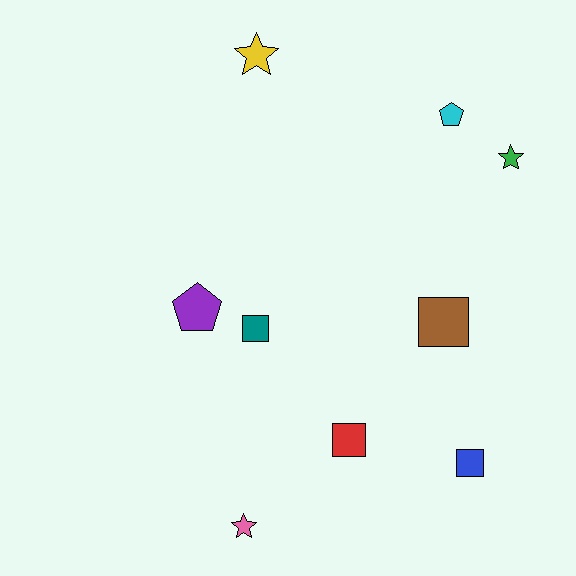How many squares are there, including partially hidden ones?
There are 4 squares.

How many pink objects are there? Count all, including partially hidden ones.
There is 1 pink object.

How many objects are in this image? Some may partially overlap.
There are 9 objects.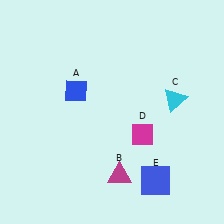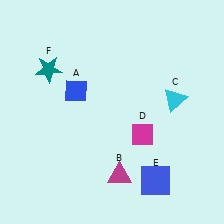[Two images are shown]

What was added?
A teal star (F) was added in Image 2.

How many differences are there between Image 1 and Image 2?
There is 1 difference between the two images.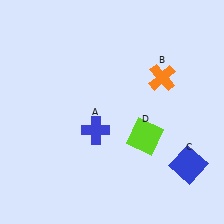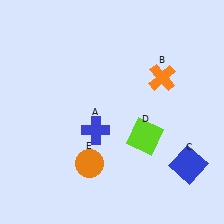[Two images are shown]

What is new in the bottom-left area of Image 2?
An orange circle (E) was added in the bottom-left area of Image 2.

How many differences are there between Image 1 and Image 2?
There is 1 difference between the two images.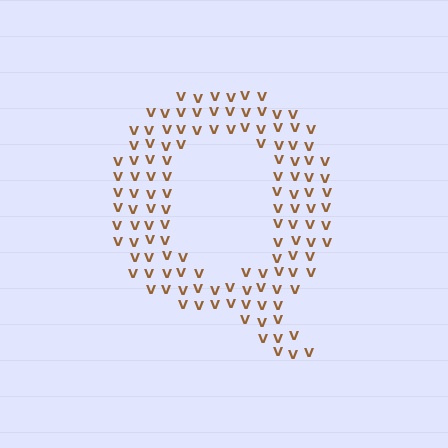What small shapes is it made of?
It is made of small letter V's.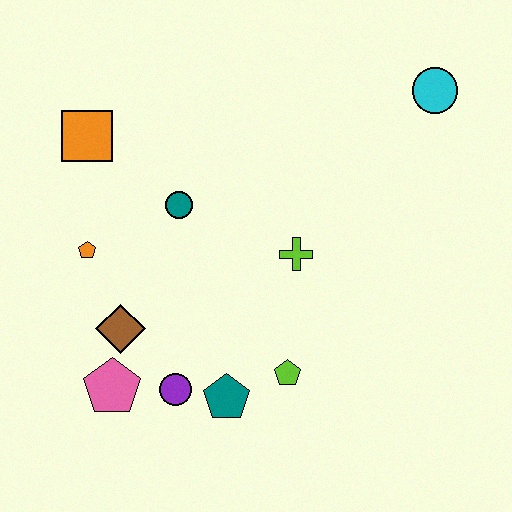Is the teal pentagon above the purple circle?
No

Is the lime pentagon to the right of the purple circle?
Yes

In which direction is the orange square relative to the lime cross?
The orange square is to the left of the lime cross.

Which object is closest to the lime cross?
The lime pentagon is closest to the lime cross.